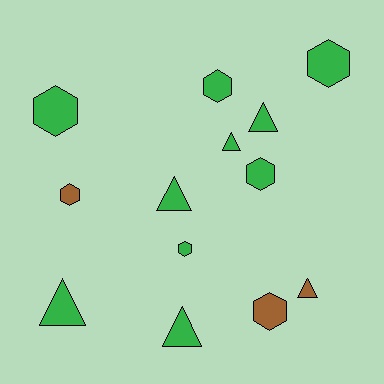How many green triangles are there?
There are 5 green triangles.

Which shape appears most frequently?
Hexagon, with 7 objects.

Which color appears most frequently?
Green, with 10 objects.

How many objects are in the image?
There are 13 objects.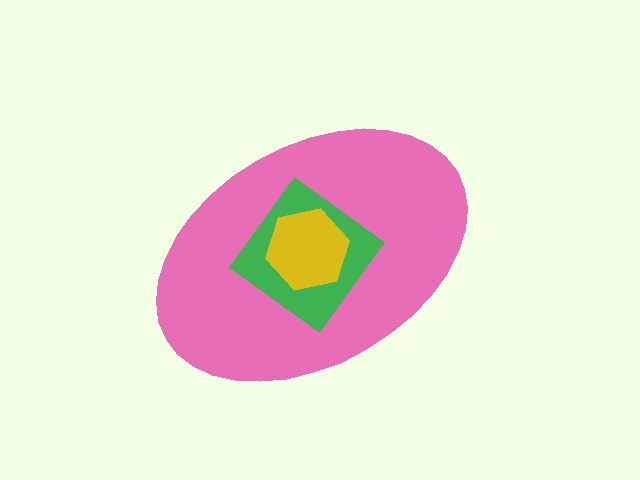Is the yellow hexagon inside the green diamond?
Yes.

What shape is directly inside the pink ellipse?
The green diamond.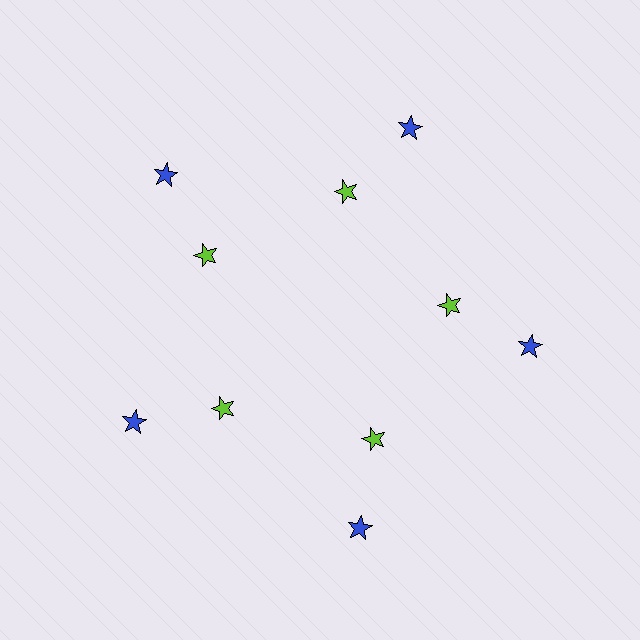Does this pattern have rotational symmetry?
Yes, this pattern has 5-fold rotational symmetry. It looks the same after rotating 72 degrees around the center.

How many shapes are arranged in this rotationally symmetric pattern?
There are 10 shapes, arranged in 5 groups of 2.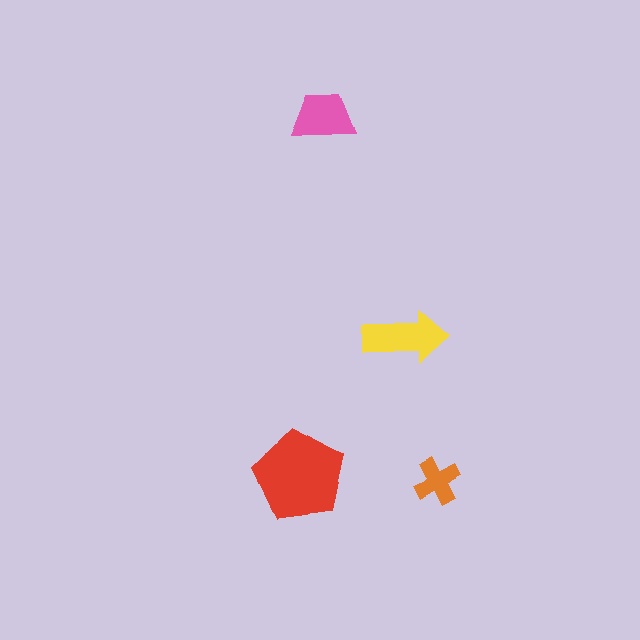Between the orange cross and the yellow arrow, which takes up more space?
The yellow arrow.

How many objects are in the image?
There are 4 objects in the image.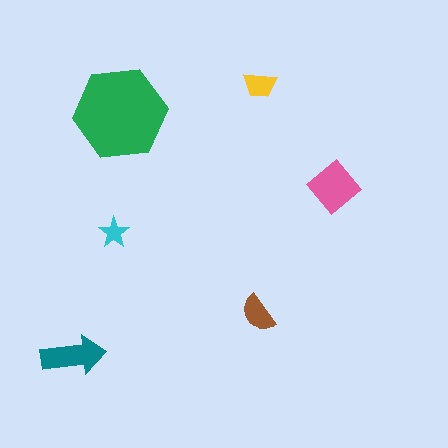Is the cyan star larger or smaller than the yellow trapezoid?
Smaller.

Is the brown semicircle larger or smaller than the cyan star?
Larger.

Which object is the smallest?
The cyan star.